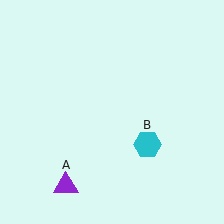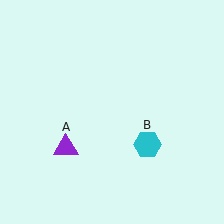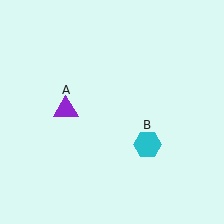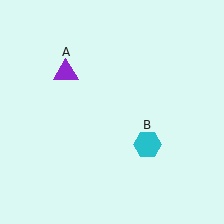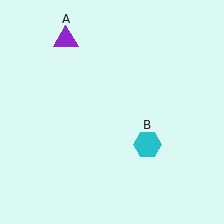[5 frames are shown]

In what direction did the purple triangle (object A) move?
The purple triangle (object A) moved up.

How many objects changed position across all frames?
1 object changed position: purple triangle (object A).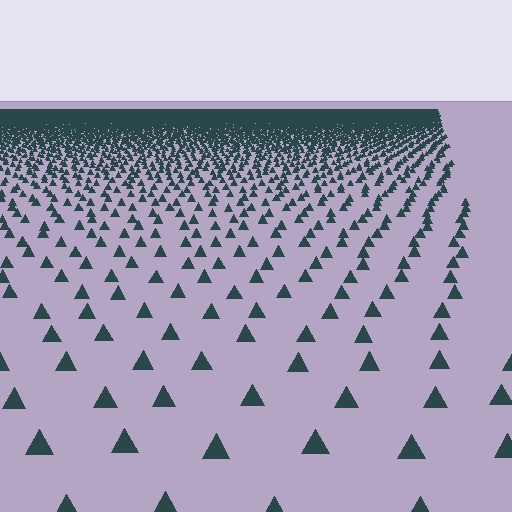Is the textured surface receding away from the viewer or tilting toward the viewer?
The surface is receding away from the viewer. Texture elements get smaller and denser toward the top.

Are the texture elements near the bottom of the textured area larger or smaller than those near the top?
Larger. Near the bottom, elements are closer to the viewer and appear at a bigger on-screen size.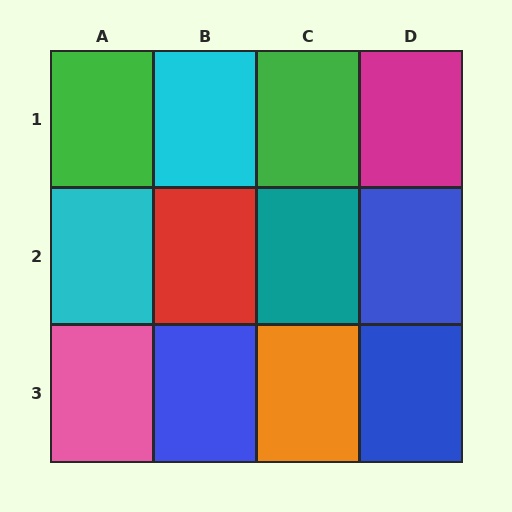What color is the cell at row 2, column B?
Red.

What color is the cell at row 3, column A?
Pink.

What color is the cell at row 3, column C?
Orange.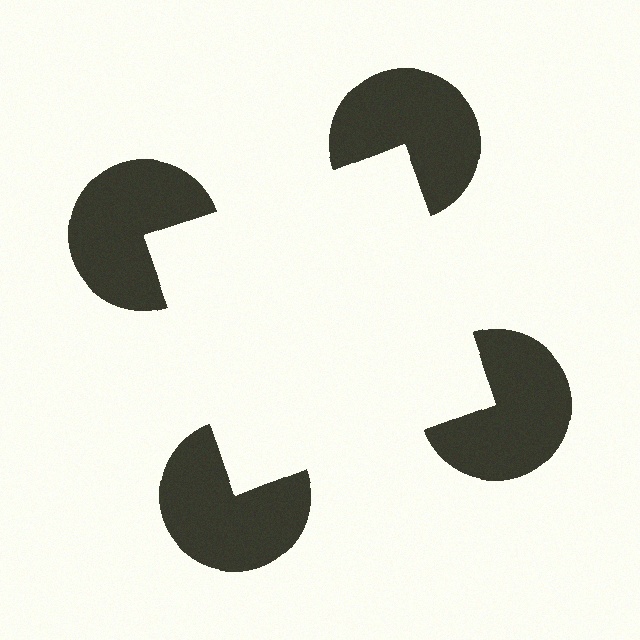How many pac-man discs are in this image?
There are 4 — one at each vertex of the illusory square.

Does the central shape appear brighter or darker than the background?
It typically appears slightly brighter than the background, even though no actual brightness change is drawn.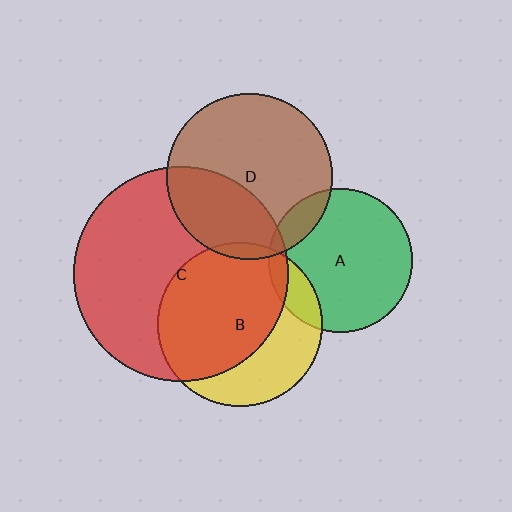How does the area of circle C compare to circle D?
Approximately 1.7 times.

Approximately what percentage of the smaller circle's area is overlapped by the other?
Approximately 15%.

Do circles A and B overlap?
Yes.